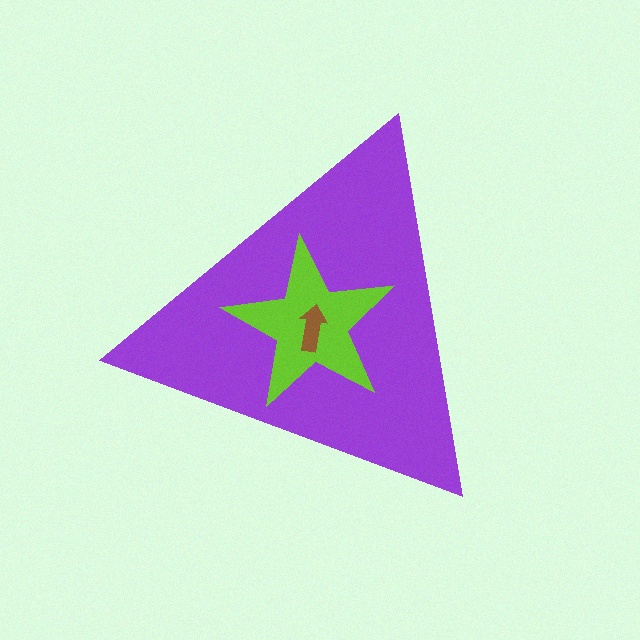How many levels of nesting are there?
3.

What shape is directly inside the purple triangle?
The lime star.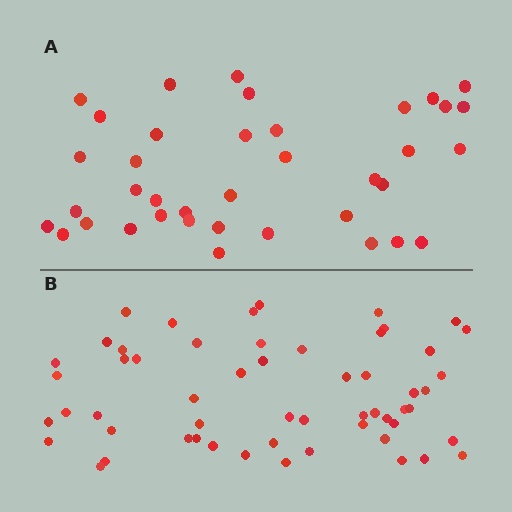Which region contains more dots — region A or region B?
Region B (the bottom region) has more dots.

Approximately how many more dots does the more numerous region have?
Region B has approximately 20 more dots than region A.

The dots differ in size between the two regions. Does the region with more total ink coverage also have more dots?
No. Region A has more total ink coverage because its dots are larger, but region B actually contains more individual dots. Total area can be misleading — the number of items is what matters here.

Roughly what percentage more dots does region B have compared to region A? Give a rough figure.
About 45% more.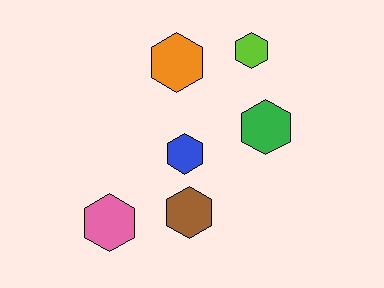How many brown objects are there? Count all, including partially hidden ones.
There is 1 brown object.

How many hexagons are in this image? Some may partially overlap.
There are 6 hexagons.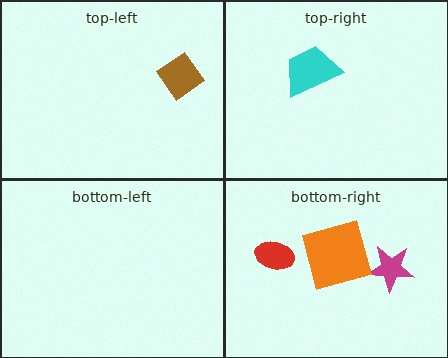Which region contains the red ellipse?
The bottom-right region.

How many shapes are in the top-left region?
1.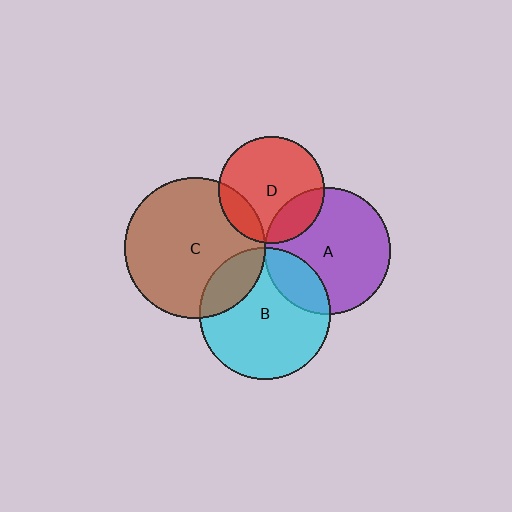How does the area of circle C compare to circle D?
Approximately 1.8 times.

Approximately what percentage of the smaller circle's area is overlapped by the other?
Approximately 5%.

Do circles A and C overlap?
Yes.